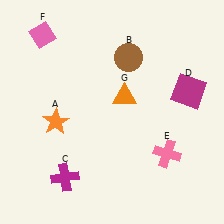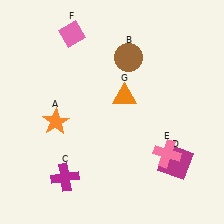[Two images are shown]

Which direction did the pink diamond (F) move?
The pink diamond (F) moved right.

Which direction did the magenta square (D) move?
The magenta square (D) moved down.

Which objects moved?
The objects that moved are: the magenta square (D), the pink diamond (F).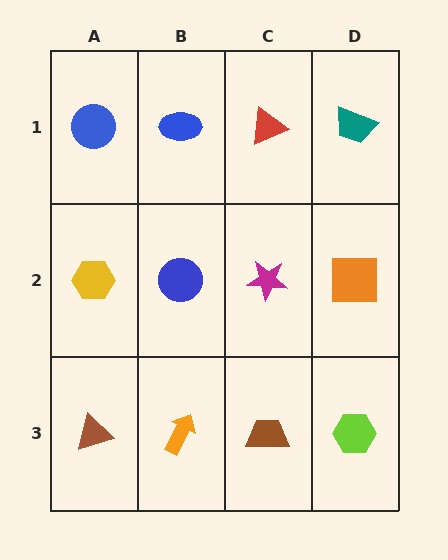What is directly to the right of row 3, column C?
A lime hexagon.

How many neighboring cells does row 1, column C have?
3.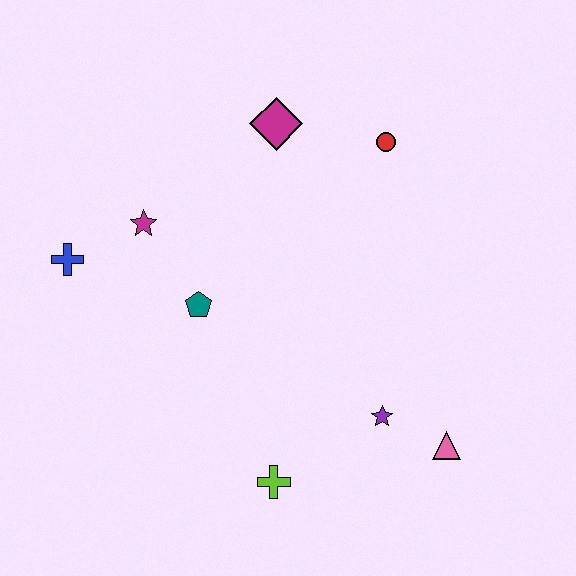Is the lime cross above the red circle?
No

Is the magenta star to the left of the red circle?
Yes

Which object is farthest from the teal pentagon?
The pink triangle is farthest from the teal pentagon.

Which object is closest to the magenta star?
The blue cross is closest to the magenta star.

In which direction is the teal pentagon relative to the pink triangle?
The teal pentagon is to the left of the pink triangle.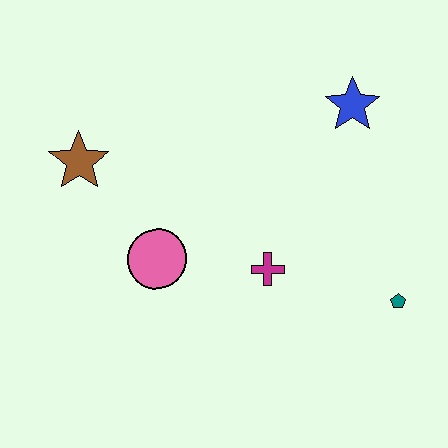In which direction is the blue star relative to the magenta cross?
The blue star is above the magenta cross.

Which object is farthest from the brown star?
The teal pentagon is farthest from the brown star.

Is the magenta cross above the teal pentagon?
Yes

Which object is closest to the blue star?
The magenta cross is closest to the blue star.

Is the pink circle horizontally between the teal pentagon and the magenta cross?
No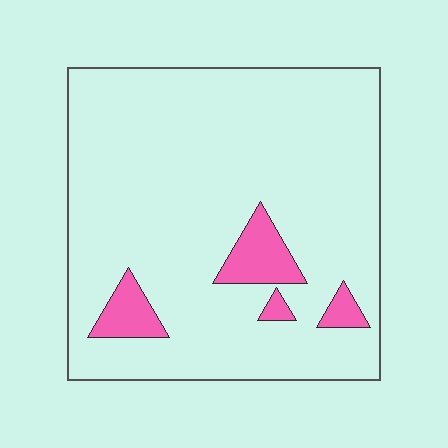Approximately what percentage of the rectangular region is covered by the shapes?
Approximately 10%.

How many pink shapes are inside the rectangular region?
4.